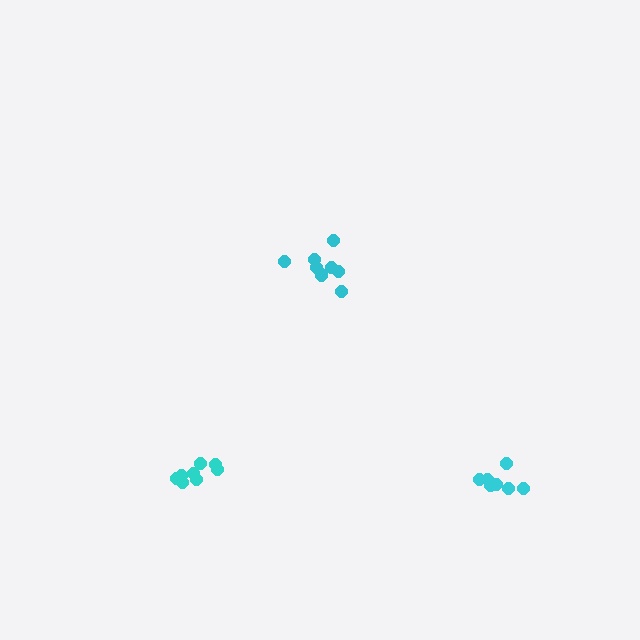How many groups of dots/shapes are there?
There are 3 groups.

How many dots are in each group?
Group 1: 8 dots, Group 2: 8 dots, Group 3: 8 dots (24 total).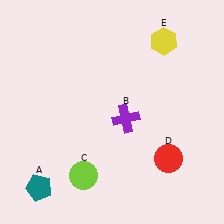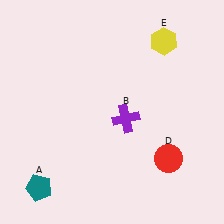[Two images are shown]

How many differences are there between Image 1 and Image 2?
There is 1 difference between the two images.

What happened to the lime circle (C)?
The lime circle (C) was removed in Image 2. It was in the bottom-left area of Image 1.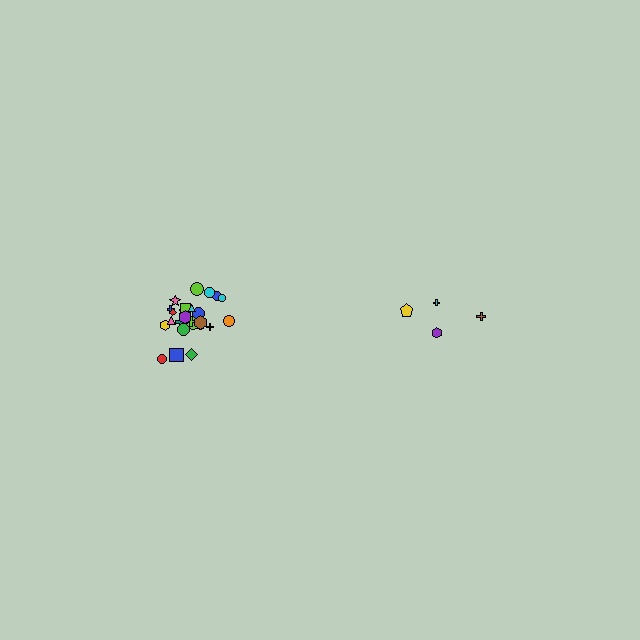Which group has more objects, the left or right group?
The left group.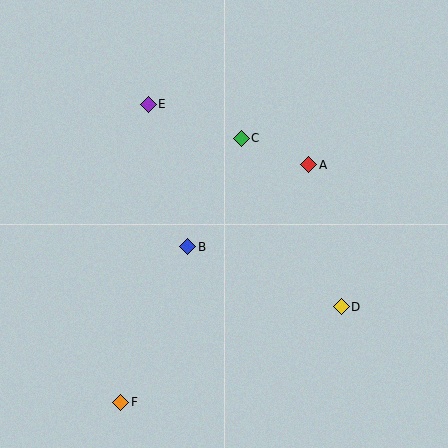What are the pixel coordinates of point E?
Point E is at (148, 104).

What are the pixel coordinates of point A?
Point A is at (309, 165).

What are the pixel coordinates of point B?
Point B is at (188, 247).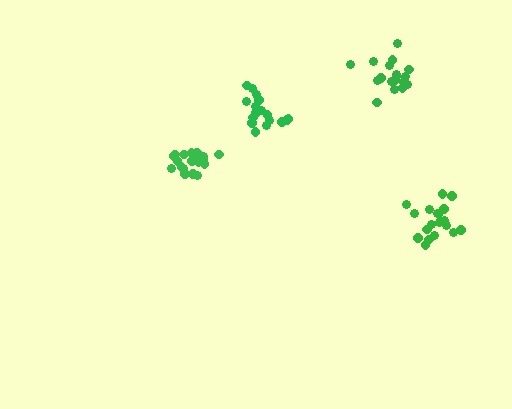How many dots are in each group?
Group 1: 17 dots, Group 2: 19 dots, Group 3: 20 dots, Group 4: 19 dots (75 total).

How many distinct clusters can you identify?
There are 4 distinct clusters.